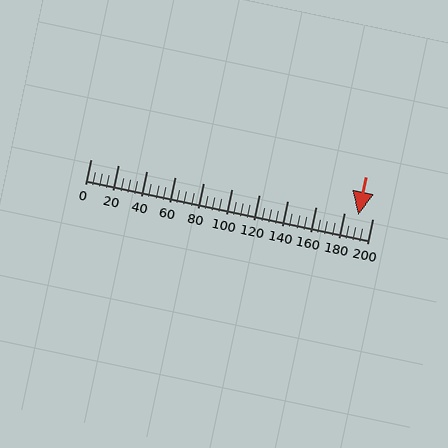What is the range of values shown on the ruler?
The ruler shows values from 0 to 200.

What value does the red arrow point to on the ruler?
The red arrow points to approximately 190.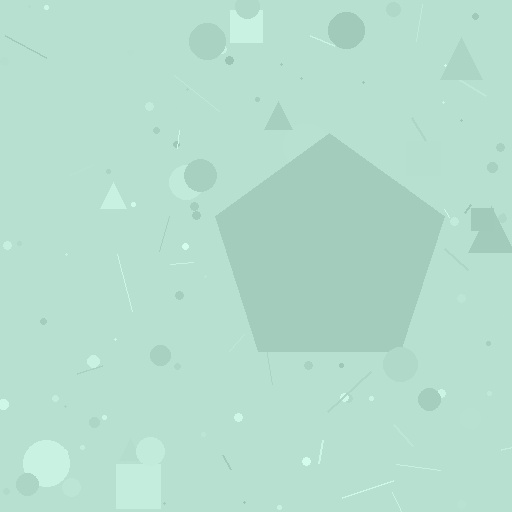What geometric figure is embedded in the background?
A pentagon is embedded in the background.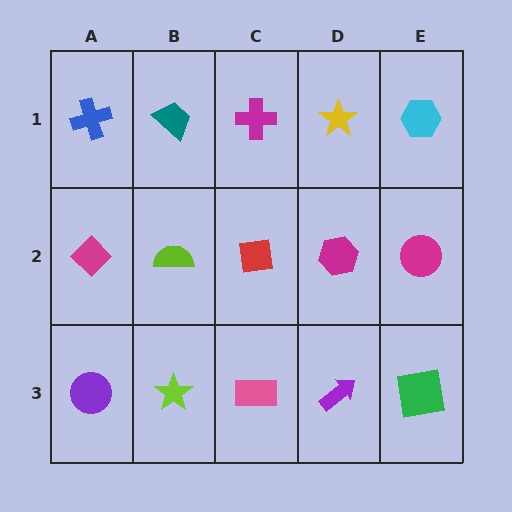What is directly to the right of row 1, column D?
A cyan hexagon.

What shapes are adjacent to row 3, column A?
A magenta diamond (row 2, column A), a lime star (row 3, column B).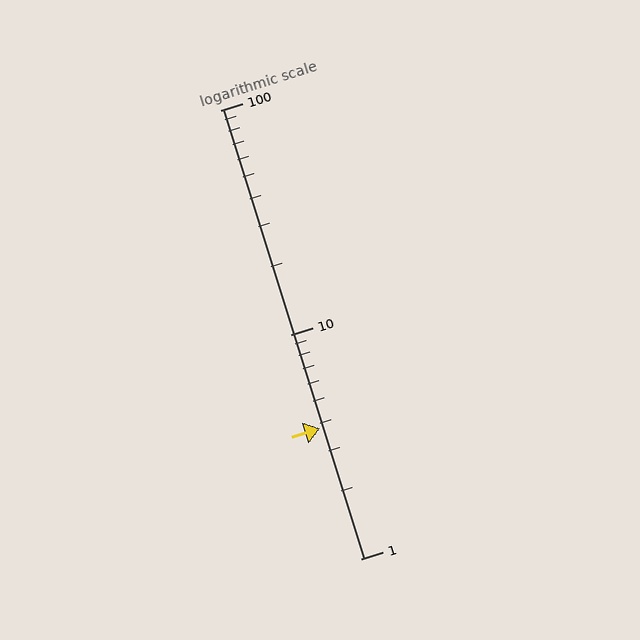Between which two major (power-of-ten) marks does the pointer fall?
The pointer is between 1 and 10.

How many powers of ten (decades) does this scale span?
The scale spans 2 decades, from 1 to 100.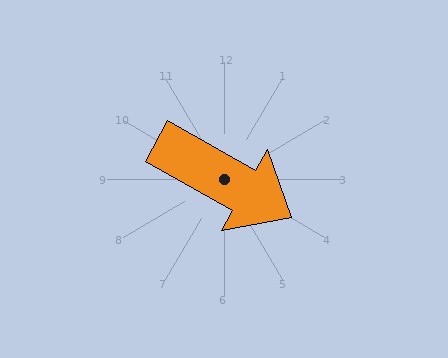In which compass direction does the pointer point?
Southeast.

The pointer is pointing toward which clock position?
Roughly 4 o'clock.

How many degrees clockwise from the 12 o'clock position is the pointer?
Approximately 119 degrees.